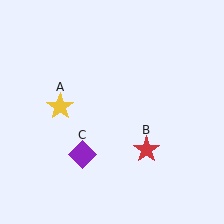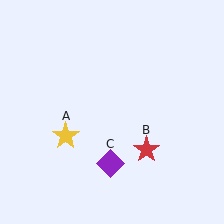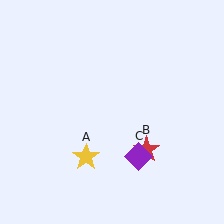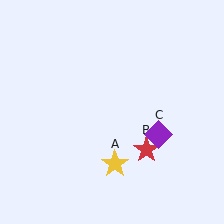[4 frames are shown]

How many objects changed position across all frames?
2 objects changed position: yellow star (object A), purple diamond (object C).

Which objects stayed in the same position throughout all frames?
Red star (object B) remained stationary.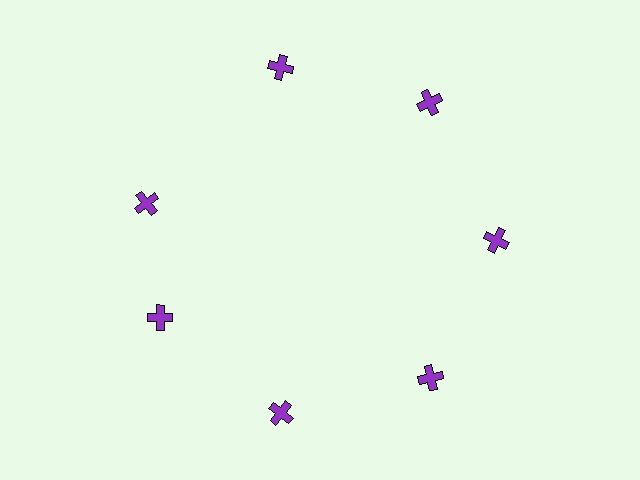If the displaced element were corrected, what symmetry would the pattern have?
It would have 7-fold rotational symmetry — the pattern would map onto itself every 51 degrees.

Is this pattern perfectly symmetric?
No. The 7 purple crosses are arranged in a ring, but one element near the 10 o'clock position is rotated out of alignment along the ring, breaking the 7-fold rotational symmetry.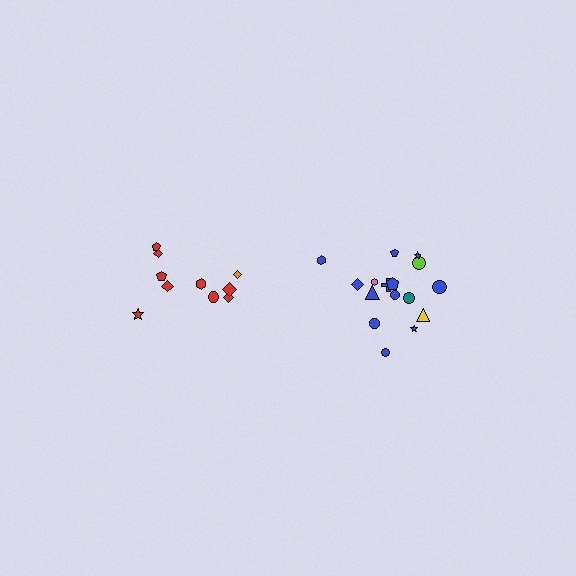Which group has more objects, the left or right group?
The right group.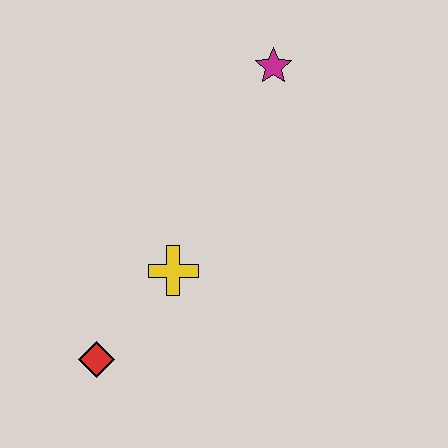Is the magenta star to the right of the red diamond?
Yes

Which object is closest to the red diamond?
The yellow cross is closest to the red diamond.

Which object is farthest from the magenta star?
The red diamond is farthest from the magenta star.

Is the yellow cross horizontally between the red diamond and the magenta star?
Yes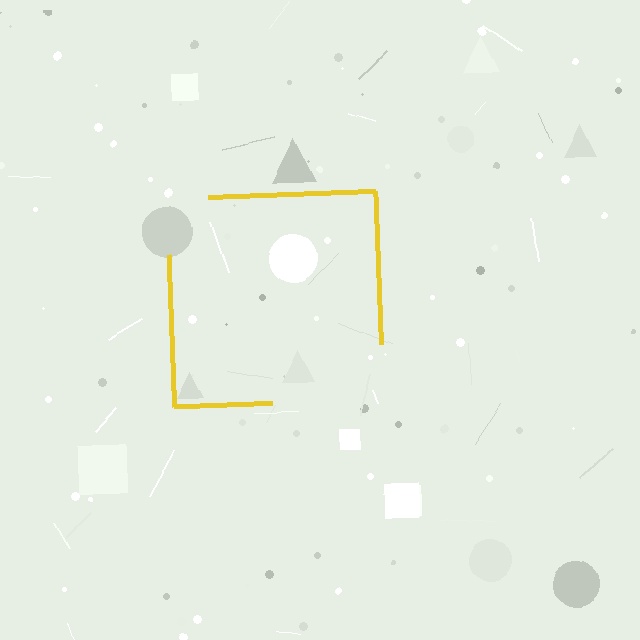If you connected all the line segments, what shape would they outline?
They would outline a square.